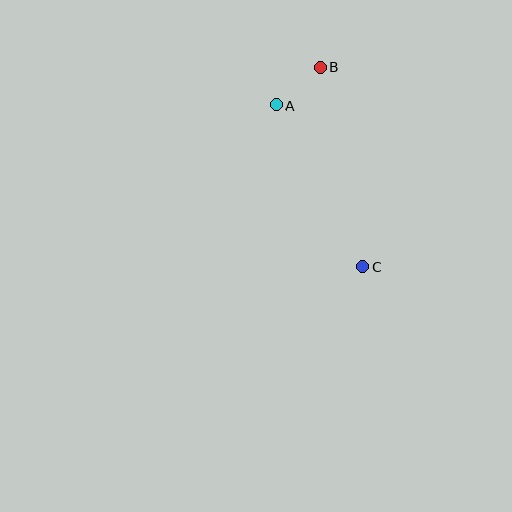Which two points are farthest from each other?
Points B and C are farthest from each other.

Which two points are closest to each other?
Points A and B are closest to each other.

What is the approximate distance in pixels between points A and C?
The distance between A and C is approximately 183 pixels.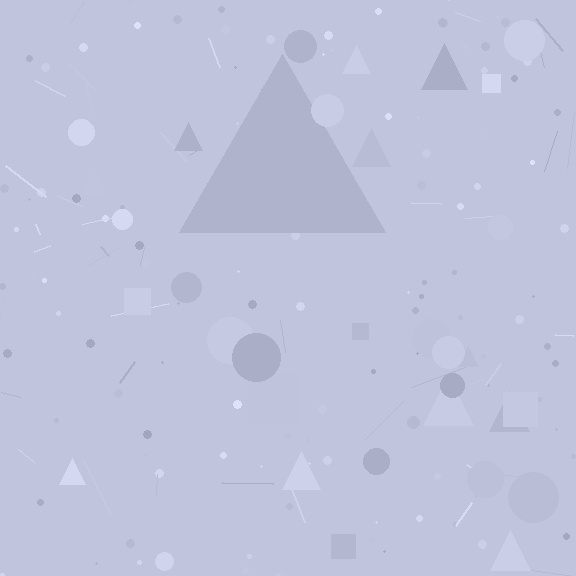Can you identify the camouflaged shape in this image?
The camouflaged shape is a triangle.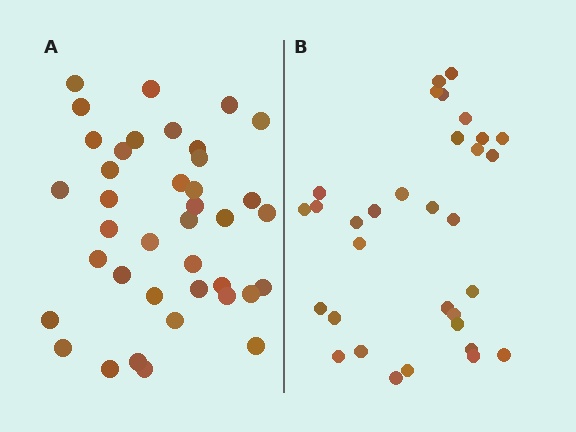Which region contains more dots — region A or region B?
Region A (the left region) has more dots.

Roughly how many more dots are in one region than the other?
Region A has roughly 8 or so more dots than region B.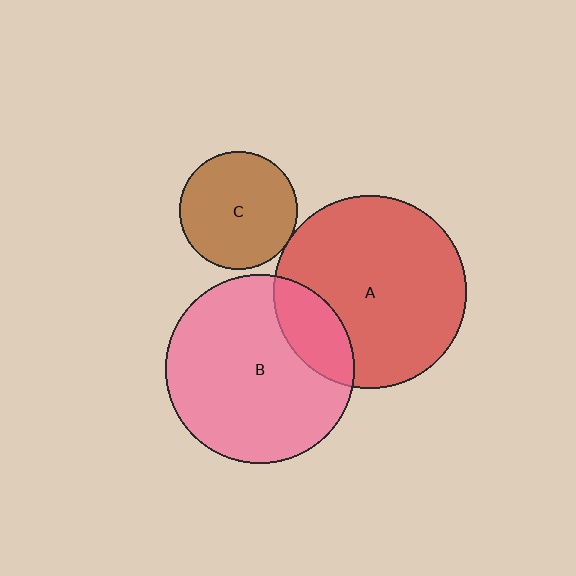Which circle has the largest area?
Circle A (red).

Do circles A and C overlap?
Yes.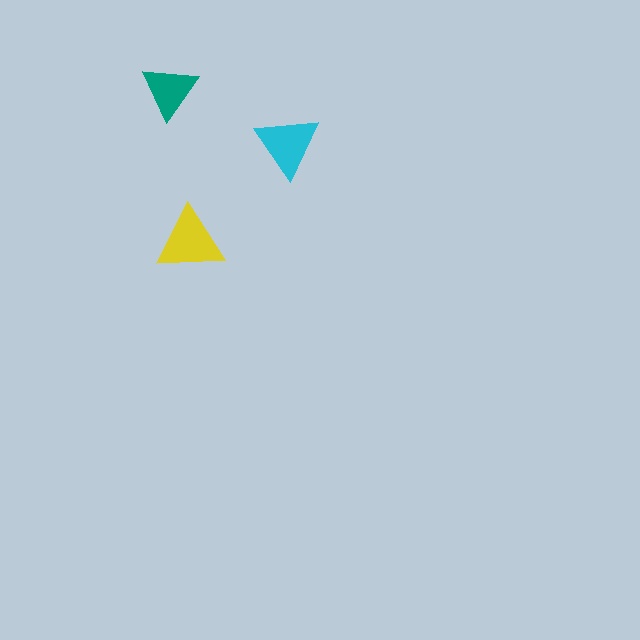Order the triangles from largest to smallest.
the yellow one, the cyan one, the teal one.